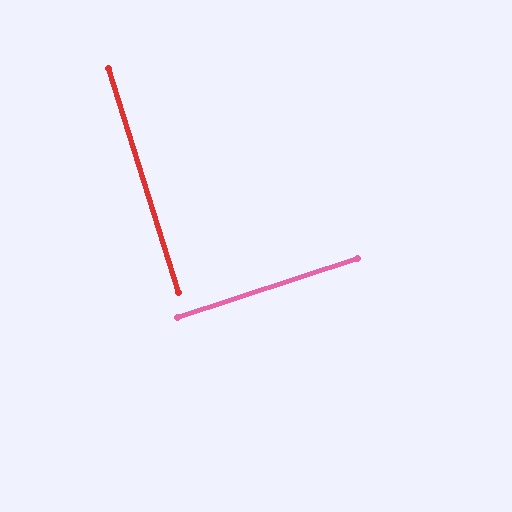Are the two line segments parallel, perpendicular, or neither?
Perpendicular — they meet at approximately 89°.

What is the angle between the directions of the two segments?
Approximately 89 degrees.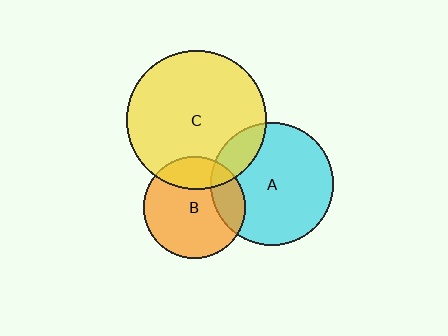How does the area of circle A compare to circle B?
Approximately 1.5 times.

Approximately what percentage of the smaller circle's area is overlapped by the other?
Approximately 20%.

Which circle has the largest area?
Circle C (yellow).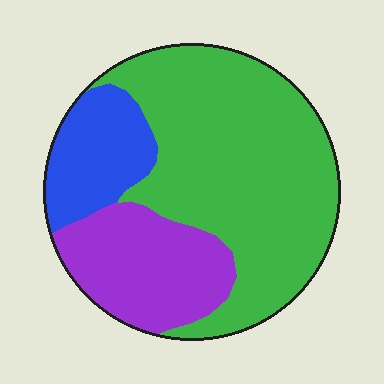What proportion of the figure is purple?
Purple takes up between a sixth and a third of the figure.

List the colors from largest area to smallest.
From largest to smallest: green, purple, blue.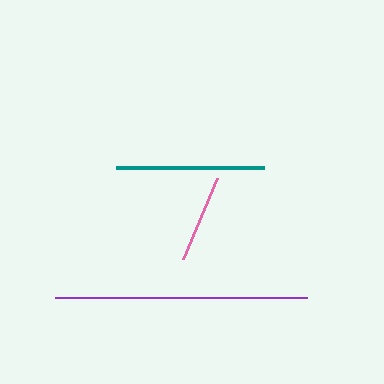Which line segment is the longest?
The purple line is the longest at approximately 252 pixels.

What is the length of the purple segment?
The purple segment is approximately 252 pixels long.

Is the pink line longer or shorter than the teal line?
The teal line is longer than the pink line.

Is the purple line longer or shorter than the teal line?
The purple line is longer than the teal line.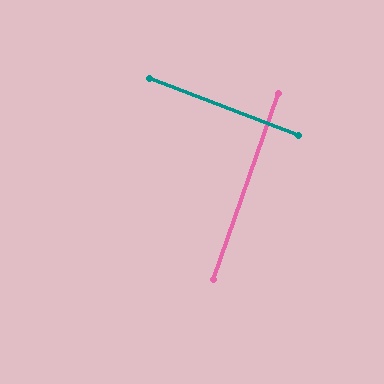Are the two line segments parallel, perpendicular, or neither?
Perpendicular — they meet at approximately 88°.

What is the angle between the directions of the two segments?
Approximately 88 degrees.